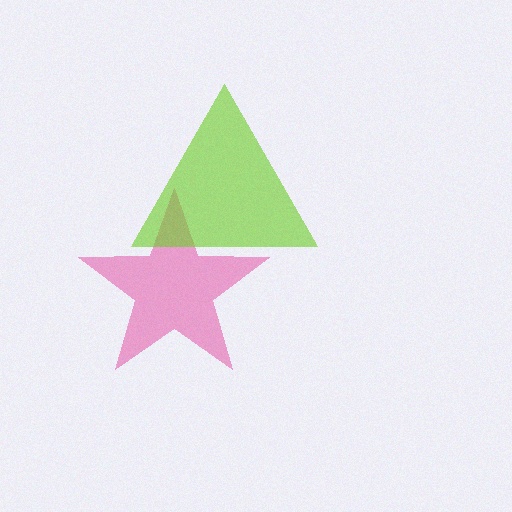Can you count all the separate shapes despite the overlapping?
Yes, there are 2 separate shapes.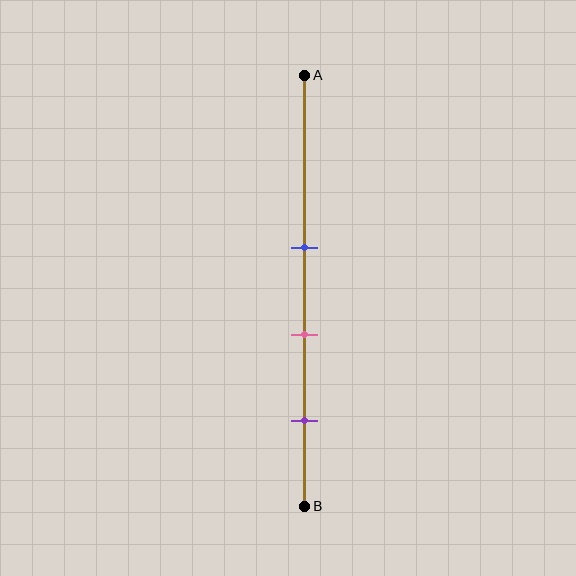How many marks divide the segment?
There are 3 marks dividing the segment.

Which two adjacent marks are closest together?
The blue and pink marks are the closest adjacent pair.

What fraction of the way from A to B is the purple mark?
The purple mark is approximately 80% (0.8) of the way from A to B.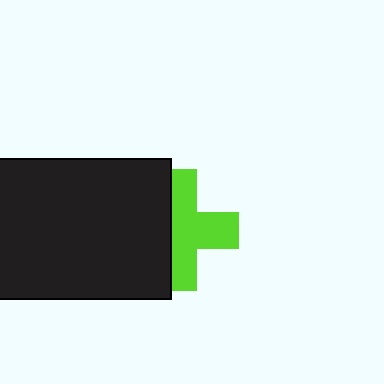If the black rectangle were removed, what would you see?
You would see the complete lime cross.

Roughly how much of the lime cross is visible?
About half of it is visible (roughly 61%).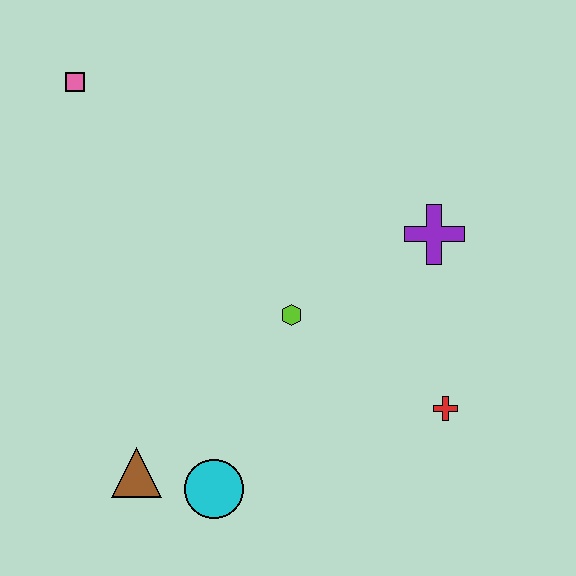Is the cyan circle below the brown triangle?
Yes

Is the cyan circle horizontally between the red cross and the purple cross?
No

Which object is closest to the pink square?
The lime hexagon is closest to the pink square.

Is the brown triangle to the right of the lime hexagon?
No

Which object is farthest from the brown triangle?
The pink square is farthest from the brown triangle.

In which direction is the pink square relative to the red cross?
The pink square is to the left of the red cross.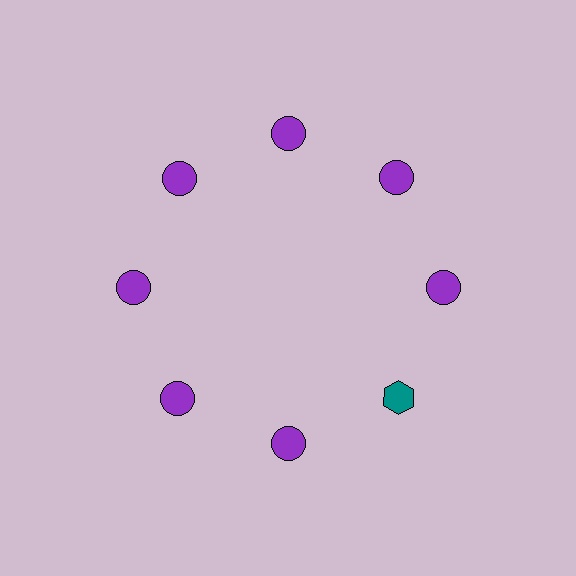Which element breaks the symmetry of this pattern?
The teal hexagon at roughly the 4 o'clock position breaks the symmetry. All other shapes are purple circles.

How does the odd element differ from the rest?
It differs in both color (teal instead of purple) and shape (hexagon instead of circle).